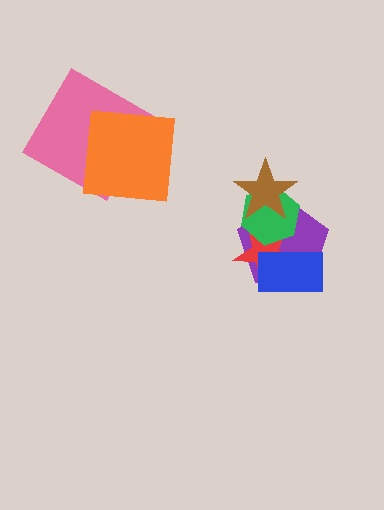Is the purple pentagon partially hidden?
Yes, it is partially covered by another shape.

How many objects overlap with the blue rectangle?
2 objects overlap with the blue rectangle.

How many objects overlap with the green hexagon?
3 objects overlap with the green hexagon.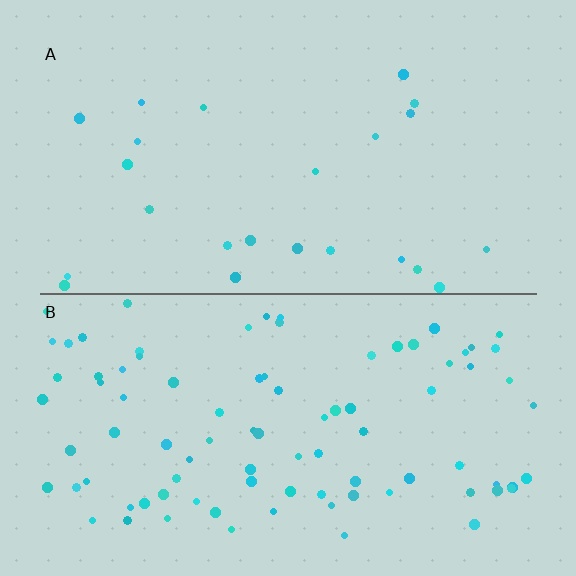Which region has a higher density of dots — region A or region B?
B (the bottom).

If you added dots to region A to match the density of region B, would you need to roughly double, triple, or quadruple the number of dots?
Approximately quadruple.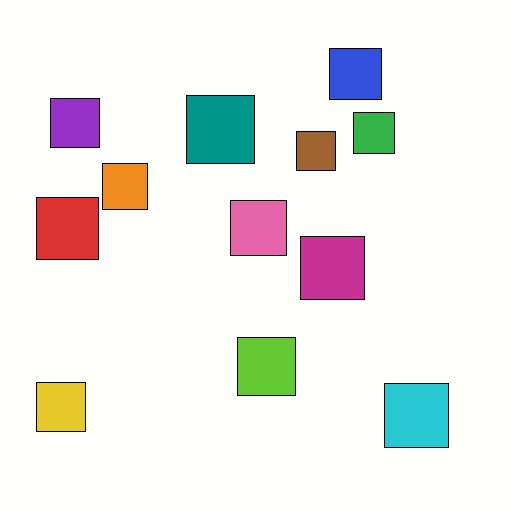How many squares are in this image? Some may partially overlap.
There are 12 squares.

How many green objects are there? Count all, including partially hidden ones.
There is 1 green object.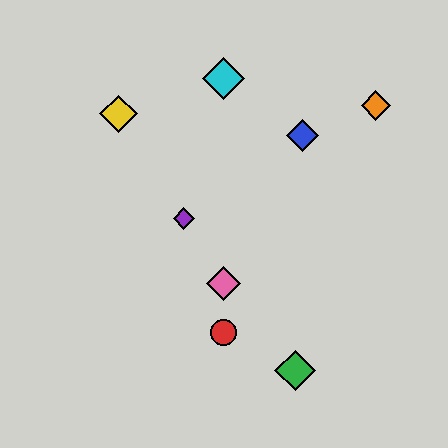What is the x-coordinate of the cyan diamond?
The cyan diamond is at x≈223.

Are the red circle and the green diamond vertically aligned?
No, the red circle is at x≈223 and the green diamond is at x≈295.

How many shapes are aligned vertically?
3 shapes (the red circle, the cyan diamond, the pink diamond) are aligned vertically.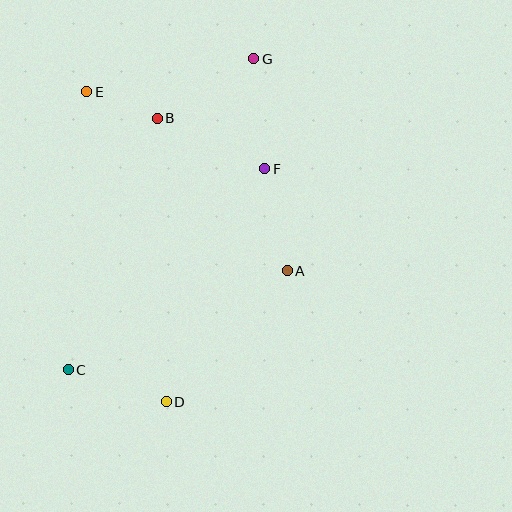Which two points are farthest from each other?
Points C and G are farthest from each other.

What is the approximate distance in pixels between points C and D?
The distance between C and D is approximately 103 pixels.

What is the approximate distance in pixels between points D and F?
The distance between D and F is approximately 253 pixels.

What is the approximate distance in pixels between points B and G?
The distance between B and G is approximately 113 pixels.